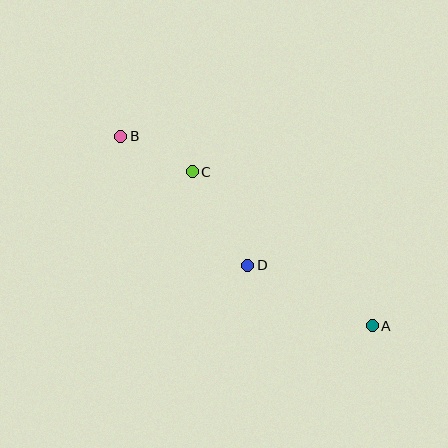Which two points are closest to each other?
Points B and C are closest to each other.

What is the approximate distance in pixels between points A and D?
The distance between A and D is approximately 138 pixels.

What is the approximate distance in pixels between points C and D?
The distance between C and D is approximately 109 pixels.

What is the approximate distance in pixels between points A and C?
The distance between A and C is approximately 237 pixels.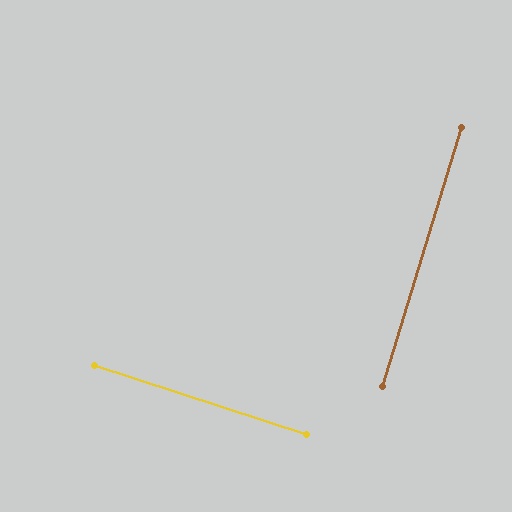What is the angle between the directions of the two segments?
Approximately 89 degrees.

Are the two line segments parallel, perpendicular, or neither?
Perpendicular — they meet at approximately 89°.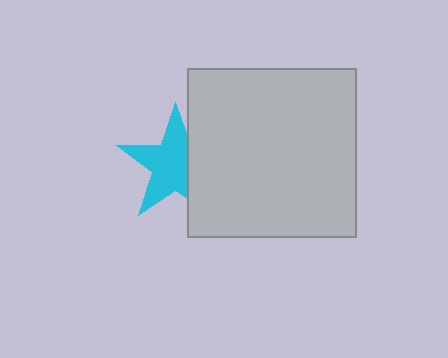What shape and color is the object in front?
The object in front is a light gray square.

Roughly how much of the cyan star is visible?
Most of it is visible (roughly 69%).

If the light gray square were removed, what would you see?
You would see the complete cyan star.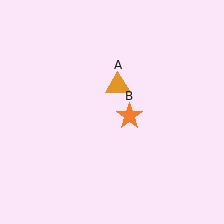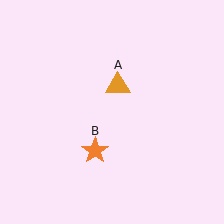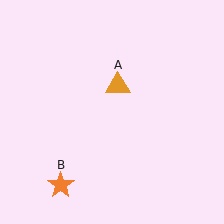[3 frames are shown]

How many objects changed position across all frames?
1 object changed position: orange star (object B).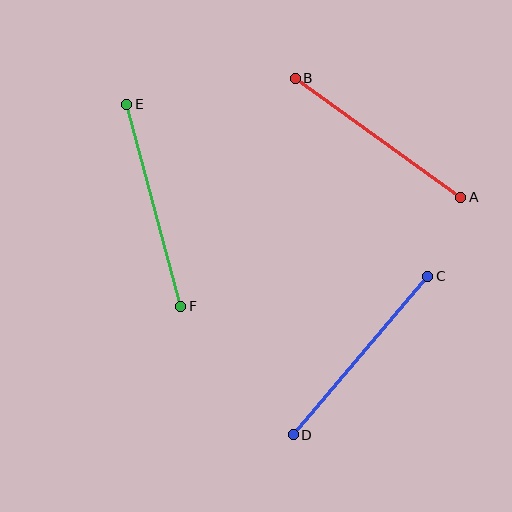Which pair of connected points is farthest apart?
Points E and F are farthest apart.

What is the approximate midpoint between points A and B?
The midpoint is at approximately (378, 138) pixels.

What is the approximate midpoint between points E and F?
The midpoint is at approximately (154, 205) pixels.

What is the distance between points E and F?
The distance is approximately 210 pixels.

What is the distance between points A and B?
The distance is approximately 204 pixels.